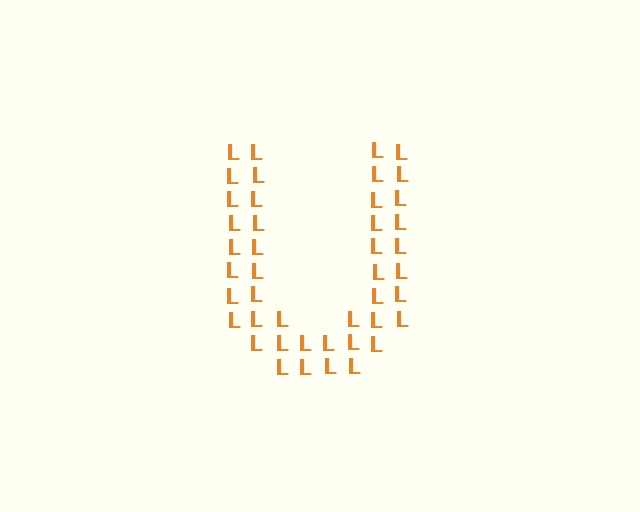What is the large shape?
The large shape is the letter U.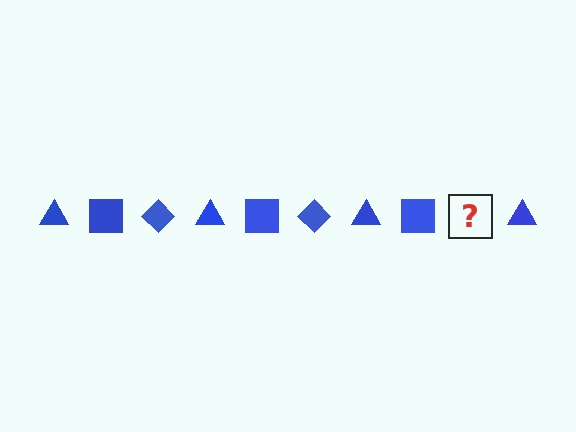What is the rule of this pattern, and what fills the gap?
The rule is that the pattern cycles through triangle, square, diamond shapes in blue. The gap should be filled with a blue diamond.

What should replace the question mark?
The question mark should be replaced with a blue diamond.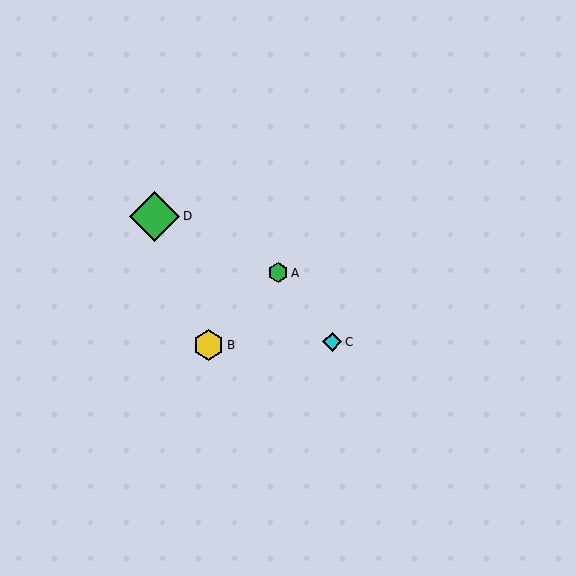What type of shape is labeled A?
Shape A is a green hexagon.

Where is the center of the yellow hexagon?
The center of the yellow hexagon is at (208, 345).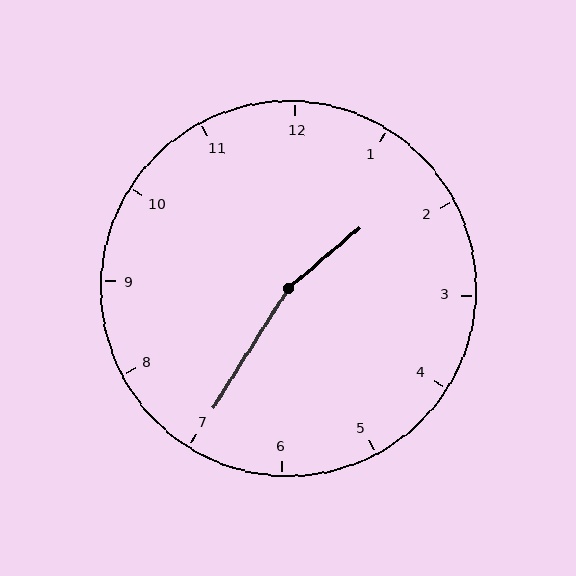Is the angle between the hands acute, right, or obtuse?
It is obtuse.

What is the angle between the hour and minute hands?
Approximately 162 degrees.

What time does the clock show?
1:35.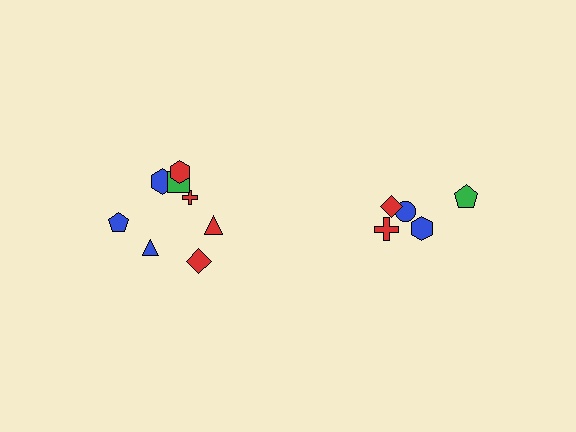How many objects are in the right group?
There are 5 objects.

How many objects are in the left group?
There are 8 objects.